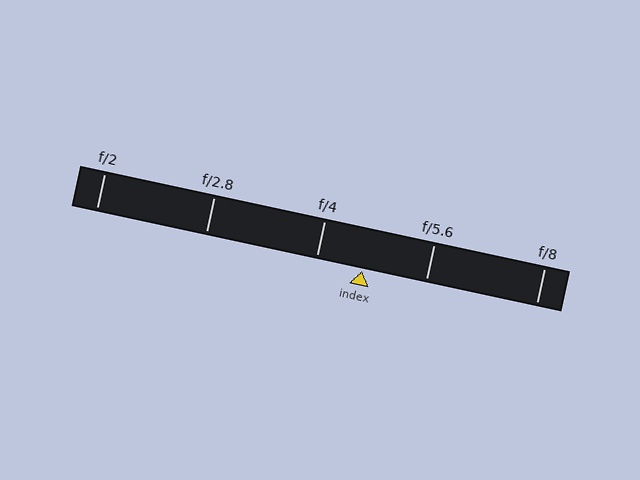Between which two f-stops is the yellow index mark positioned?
The index mark is between f/4 and f/5.6.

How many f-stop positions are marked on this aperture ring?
There are 5 f-stop positions marked.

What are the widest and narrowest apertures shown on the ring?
The widest aperture shown is f/2 and the narrowest is f/8.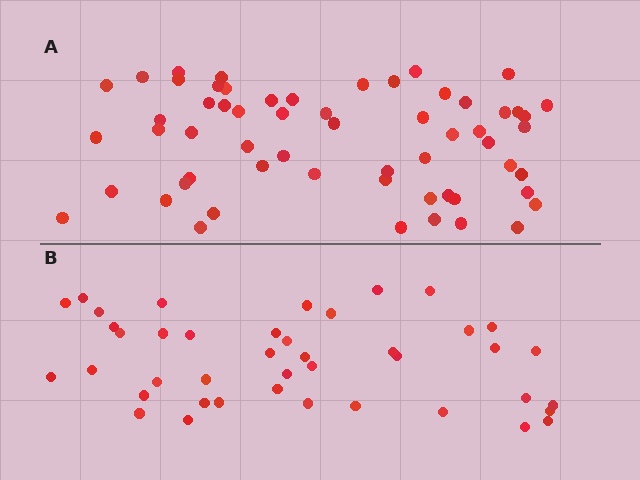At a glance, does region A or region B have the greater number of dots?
Region A (the top region) has more dots.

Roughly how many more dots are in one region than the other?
Region A has approximately 15 more dots than region B.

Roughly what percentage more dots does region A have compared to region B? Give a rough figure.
About 40% more.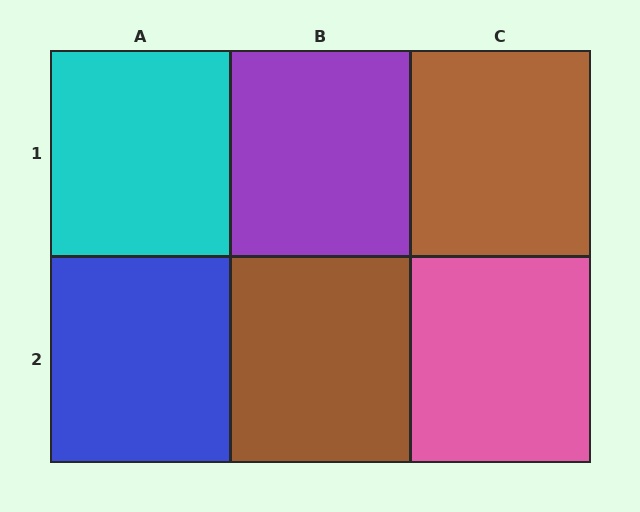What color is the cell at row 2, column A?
Blue.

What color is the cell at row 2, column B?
Brown.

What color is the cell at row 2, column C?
Pink.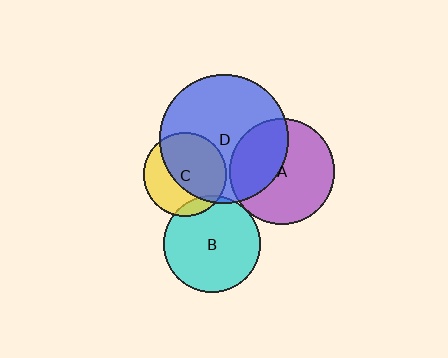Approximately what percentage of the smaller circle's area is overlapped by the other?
Approximately 5%.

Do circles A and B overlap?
Yes.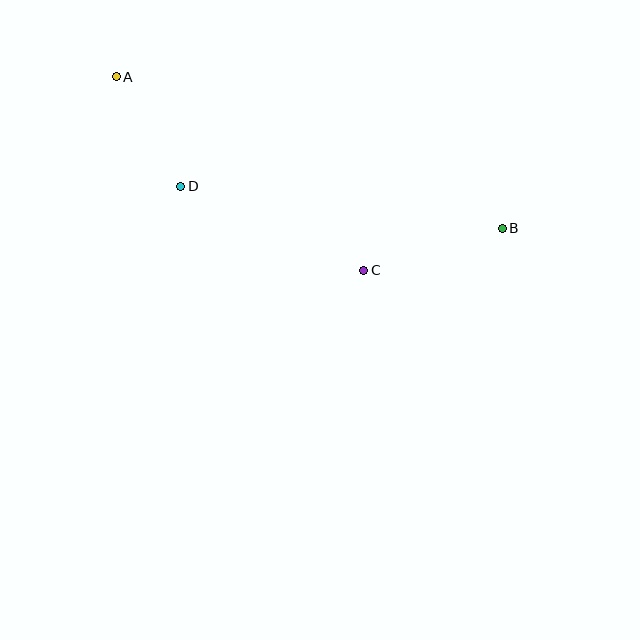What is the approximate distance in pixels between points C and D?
The distance between C and D is approximately 201 pixels.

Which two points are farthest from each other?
Points A and B are farthest from each other.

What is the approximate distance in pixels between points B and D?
The distance between B and D is approximately 324 pixels.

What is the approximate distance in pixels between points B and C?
The distance between B and C is approximately 145 pixels.